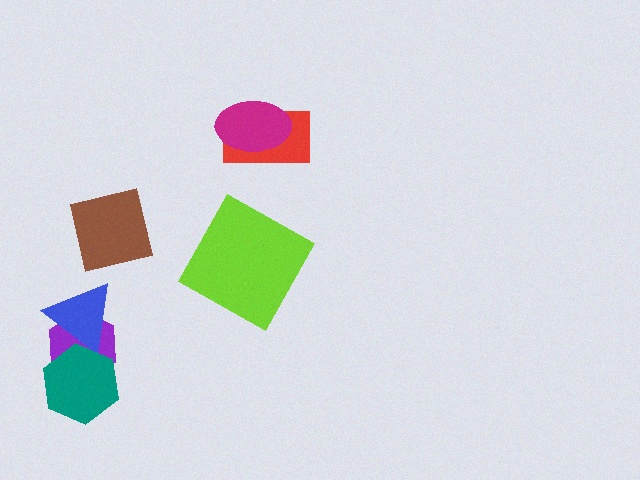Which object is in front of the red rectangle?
The magenta ellipse is in front of the red rectangle.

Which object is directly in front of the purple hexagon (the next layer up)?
The blue triangle is directly in front of the purple hexagon.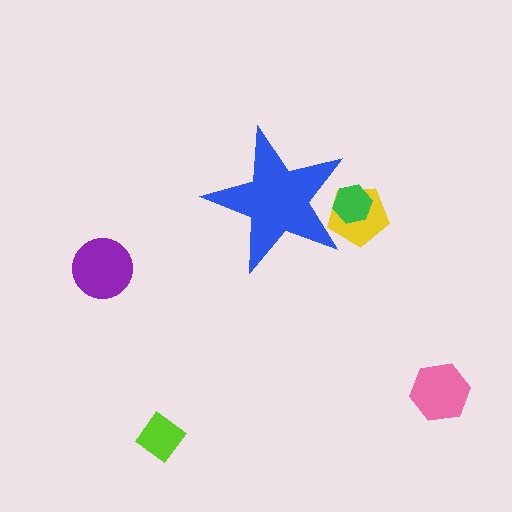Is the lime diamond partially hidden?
No, the lime diamond is fully visible.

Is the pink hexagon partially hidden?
No, the pink hexagon is fully visible.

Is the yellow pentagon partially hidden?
Yes, the yellow pentagon is partially hidden behind the blue star.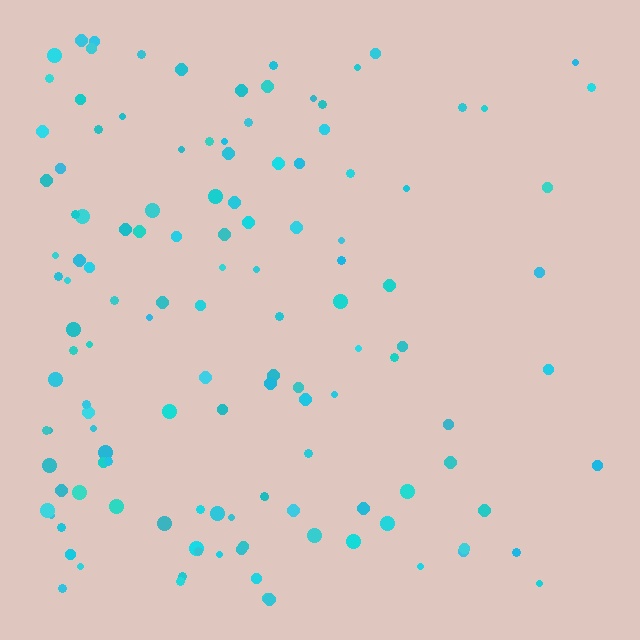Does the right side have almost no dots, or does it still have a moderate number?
Still a moderate number, just noticeably fewer than the left.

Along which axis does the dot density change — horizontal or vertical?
Horizontal.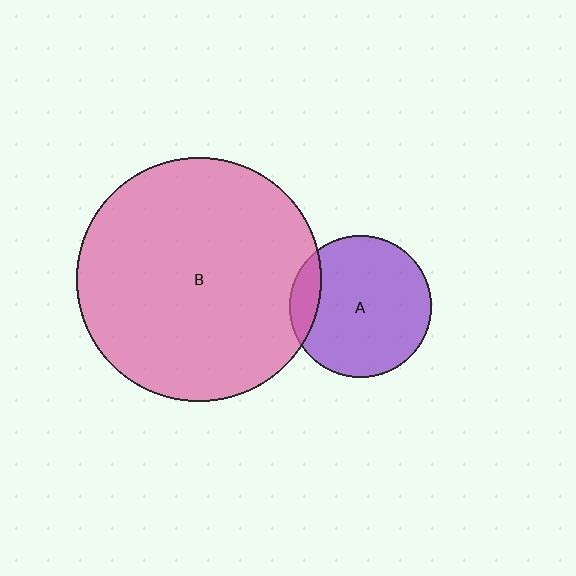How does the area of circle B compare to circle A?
Approximately 3.0 times.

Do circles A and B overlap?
Yes.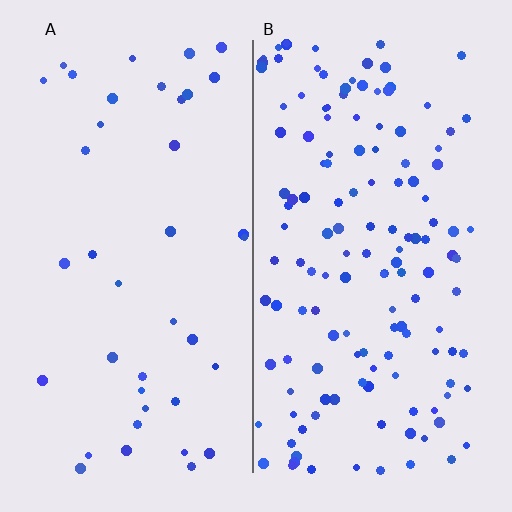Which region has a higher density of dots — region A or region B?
B (the right).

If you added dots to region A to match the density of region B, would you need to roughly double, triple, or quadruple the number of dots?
Approximately quadruple.